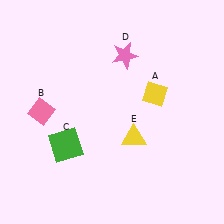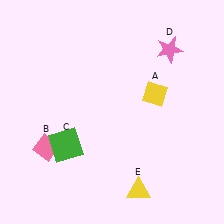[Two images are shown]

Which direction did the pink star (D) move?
The pink star (D) moved right.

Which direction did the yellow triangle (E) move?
The yellow triangle (E) moved down.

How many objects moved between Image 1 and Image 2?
3 objects moved between the two images.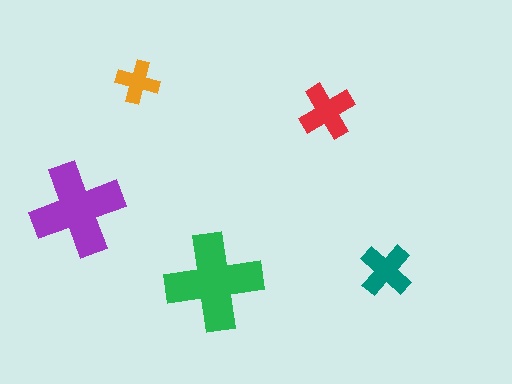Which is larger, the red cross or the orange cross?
The red one.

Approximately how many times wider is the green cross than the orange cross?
About 2 times wider.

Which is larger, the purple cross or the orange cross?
The purple one.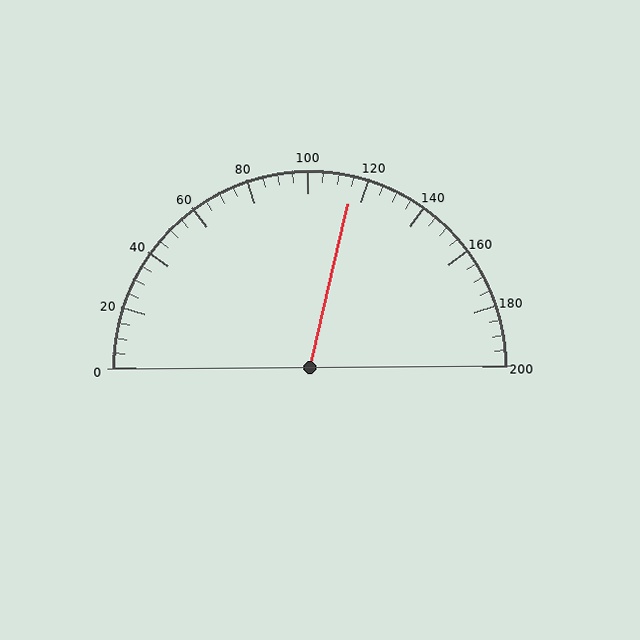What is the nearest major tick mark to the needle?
The nearest major tick mark is 120.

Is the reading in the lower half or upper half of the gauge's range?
The reading is in the upper half of the range (0 to 200).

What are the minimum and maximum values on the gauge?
The gauge ranges from 0 to 200.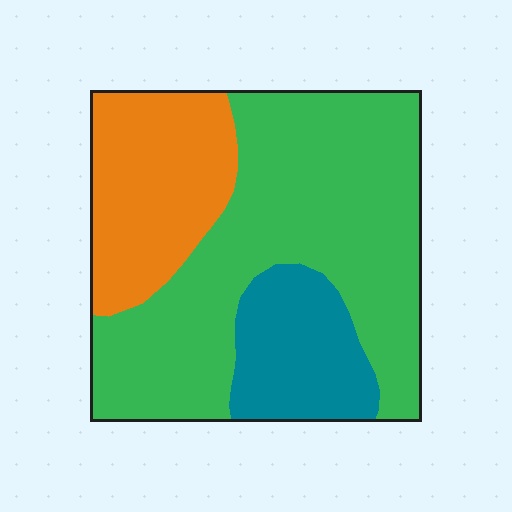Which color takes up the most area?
Green, at roughly 60%.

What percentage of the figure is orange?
Orange takes up between a sixth and a third of the figure.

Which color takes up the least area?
Teal, at roughly 15%.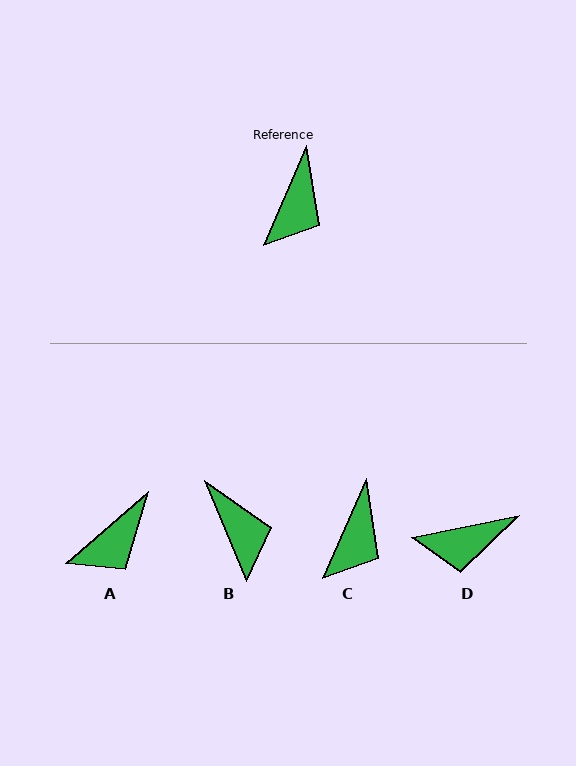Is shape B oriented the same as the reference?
No, it is off by about 46 degrees.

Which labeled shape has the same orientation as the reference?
C.